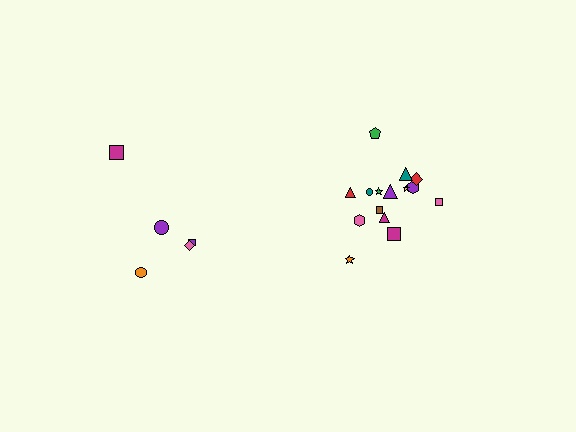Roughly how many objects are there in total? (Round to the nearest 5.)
Roughly 20 objects in total.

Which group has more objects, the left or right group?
The right group.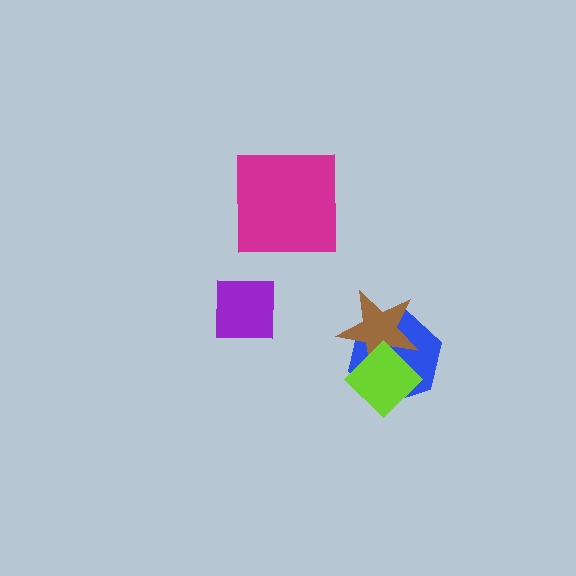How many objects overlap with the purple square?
0 objects overlap with the purple square.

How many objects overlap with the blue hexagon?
2 objects overlap with the blue hexagon.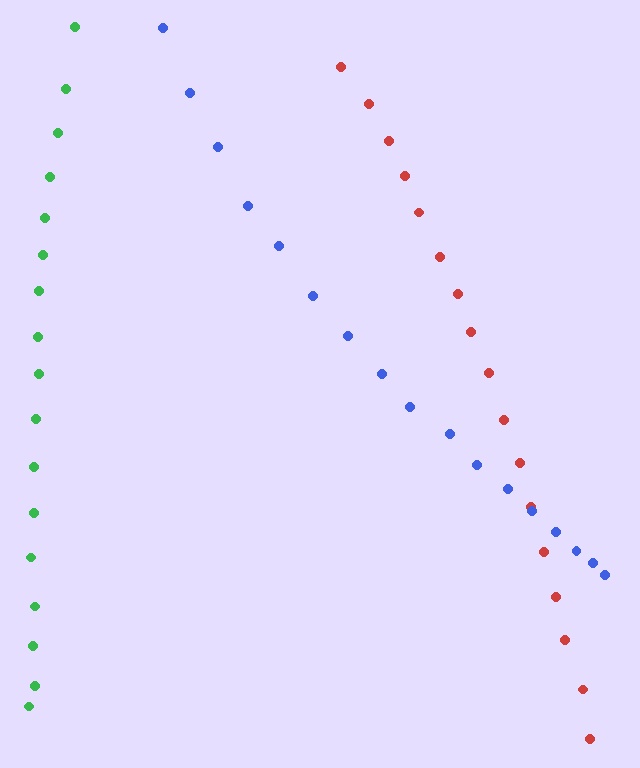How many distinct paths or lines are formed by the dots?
There are 3 distinct paths.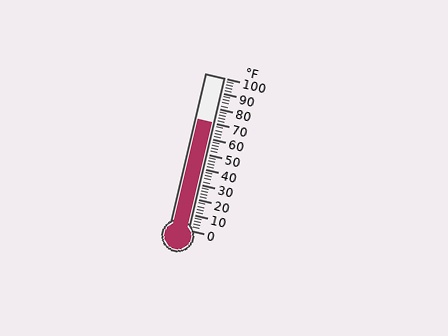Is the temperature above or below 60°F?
The temperature is above 60°F.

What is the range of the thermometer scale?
The thermometer scale ranges from 0°F to 100°F.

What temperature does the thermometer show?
The thermometer shows approximately 70°F.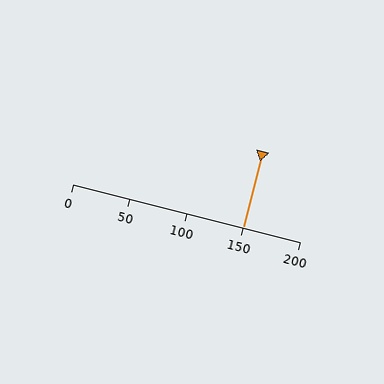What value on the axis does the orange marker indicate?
The marker indicates approximately 150.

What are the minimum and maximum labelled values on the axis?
The axis runs from 0 to 200.